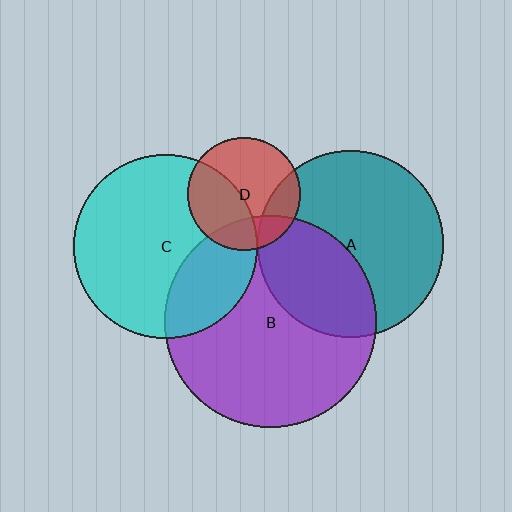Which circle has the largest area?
Circle B (purple).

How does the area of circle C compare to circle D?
Approximately 2.7 times.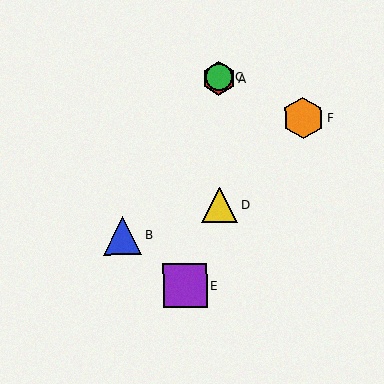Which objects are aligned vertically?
Objects A, C, D are aligned vertically.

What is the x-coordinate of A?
Object A is at x≈219.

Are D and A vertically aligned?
Yes, both are at x≈220.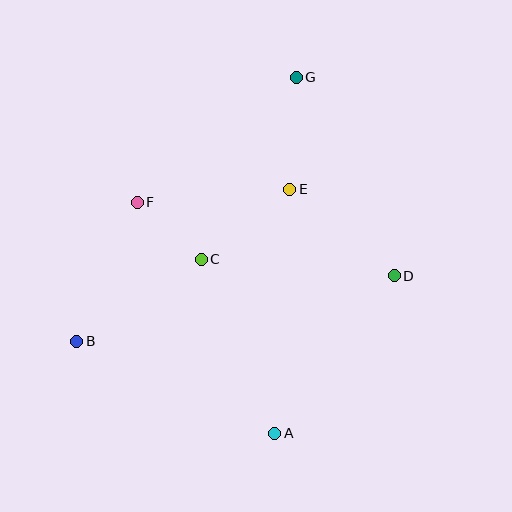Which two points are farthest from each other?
Points A and G are farthest from each other.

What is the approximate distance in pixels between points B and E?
The distance between B and E is approximately 262 pixels.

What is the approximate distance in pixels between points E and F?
The distance between E and F is approximately 153 pixels.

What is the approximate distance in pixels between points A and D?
The distance between A and D is approximately 198 pixels.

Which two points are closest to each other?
Points C and F are closest to each other.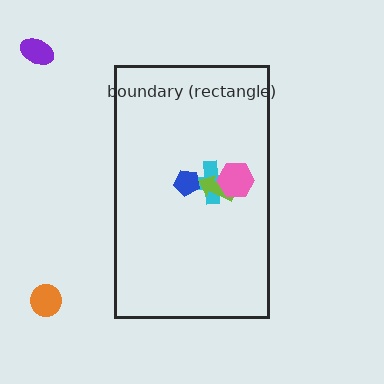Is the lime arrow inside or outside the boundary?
Inside.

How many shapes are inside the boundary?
4 inside, 2 outside.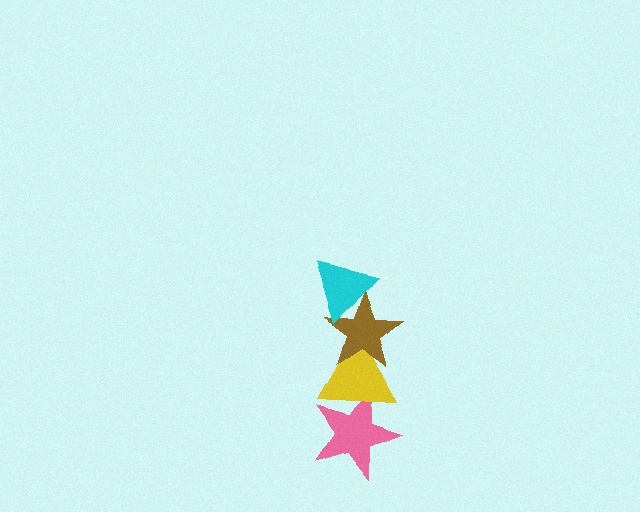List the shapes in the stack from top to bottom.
From top to bottom: the cyan triangle, the brown star, the yellow triangle, the pink star.